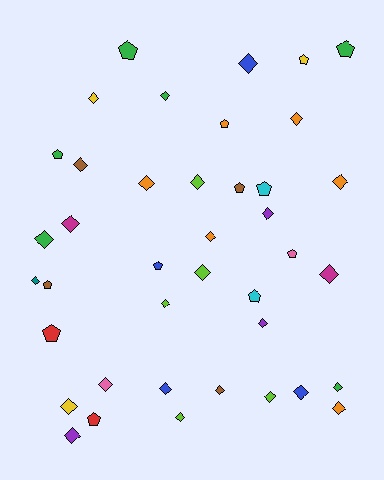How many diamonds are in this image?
There are 27 diamonds.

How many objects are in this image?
There are 40 objects.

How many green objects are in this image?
There are 6 green objects.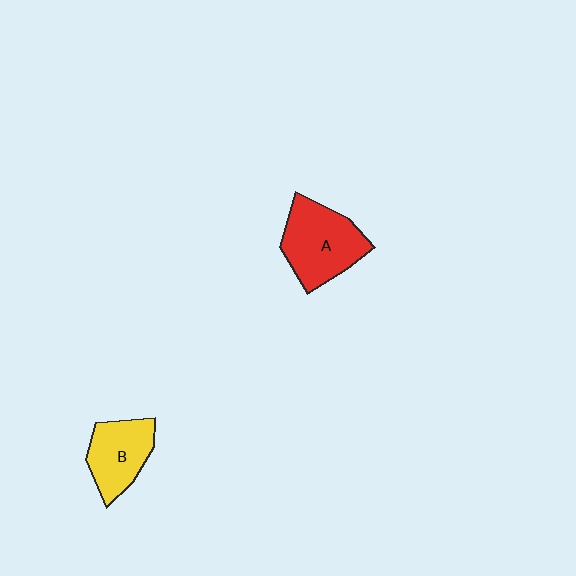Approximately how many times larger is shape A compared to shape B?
Approximately 1.3 times.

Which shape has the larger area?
Shape A (red).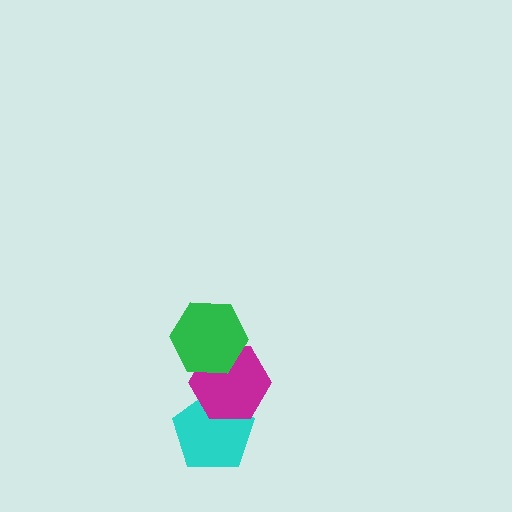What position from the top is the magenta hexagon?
The magenta hexagon is 2nd from the top.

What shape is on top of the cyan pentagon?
The magenta hexagon is on top of the cyan pentagon.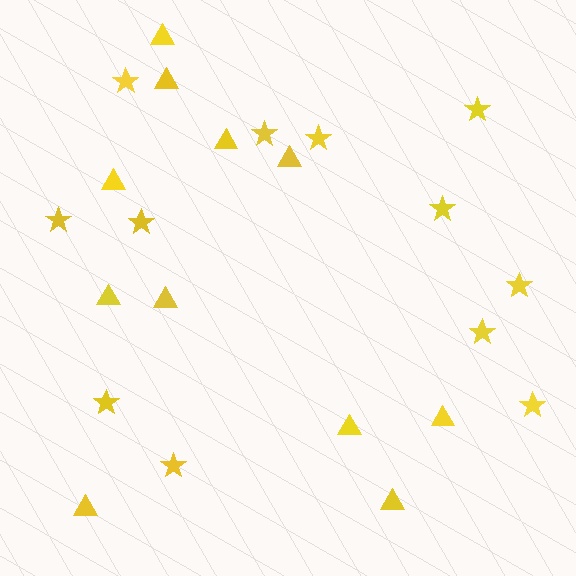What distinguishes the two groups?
There are 2 groups: one group of stars (12) and one group of triangles (11).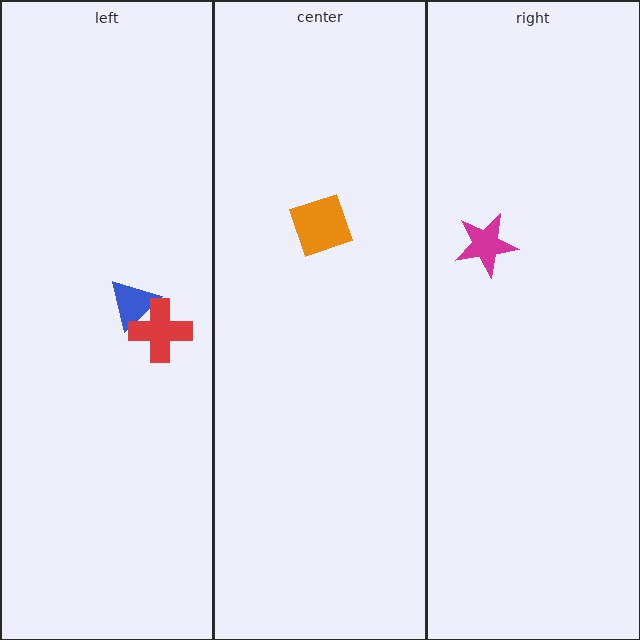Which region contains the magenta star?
The right region.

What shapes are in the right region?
The magenta star.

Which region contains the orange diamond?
The center region.